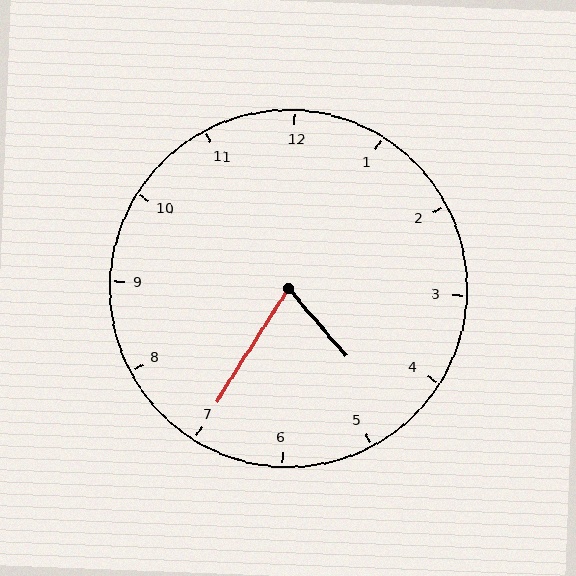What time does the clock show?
4:35.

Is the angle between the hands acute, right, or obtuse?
It is acute.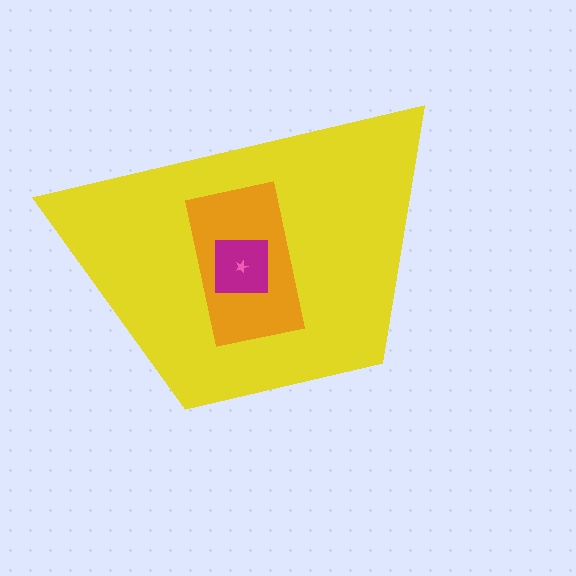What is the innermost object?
The pink star.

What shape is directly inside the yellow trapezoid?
The orange rectangle.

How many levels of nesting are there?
4.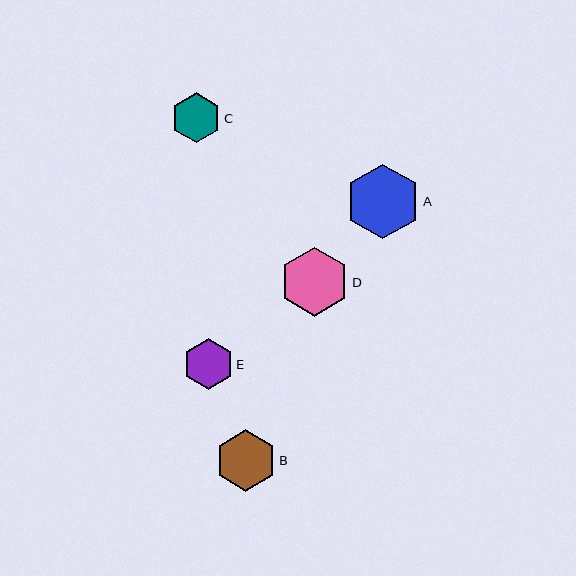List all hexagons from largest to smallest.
From largest to smallest: A, D, B, E, C.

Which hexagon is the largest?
Hexagon A is the largest with a size of approximately 75 pixels.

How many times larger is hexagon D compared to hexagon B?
Hexagon D is approximately 1.1 times the size of hexagon B.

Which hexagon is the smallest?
Hexagon C is the smallest with a size of approximately 50 pixels.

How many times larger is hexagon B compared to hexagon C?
Hexagon B is approximately 1.2 times the size of hexagon C.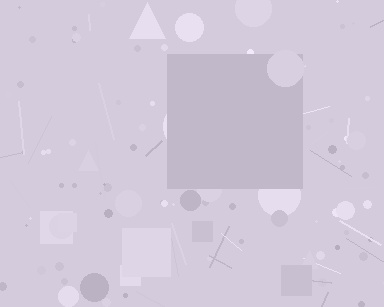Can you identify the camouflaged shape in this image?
The camouflaged shape is a square.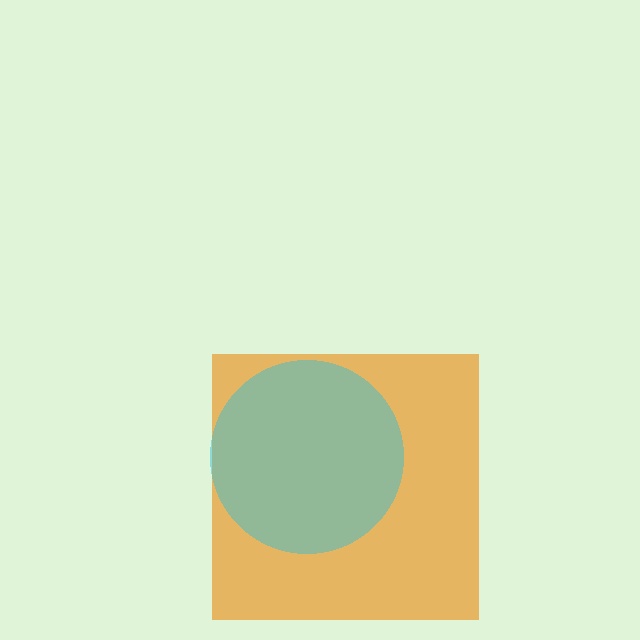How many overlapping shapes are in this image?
There are 2 overlapping shapes in the image.